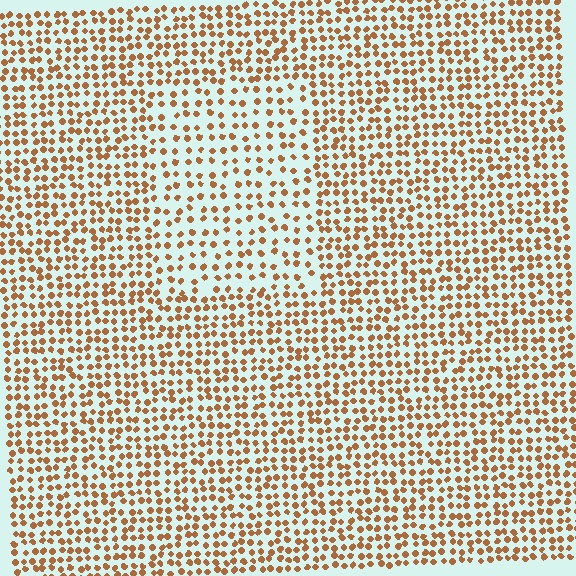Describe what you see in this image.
The image contains small brown elements arranged at two different densities. A rectangle-shaped region is visible where the elements are less densely packed than the surrounding area.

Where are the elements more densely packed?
The elements are more densely packed outside the rectangle boundary.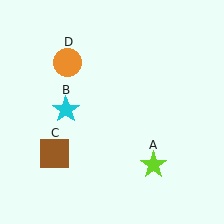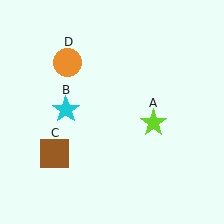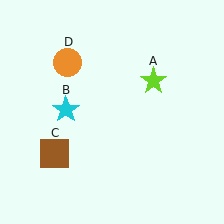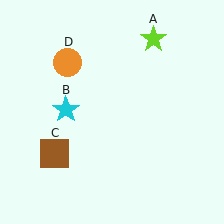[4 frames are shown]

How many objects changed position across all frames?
1 object changed position: lime star (object A).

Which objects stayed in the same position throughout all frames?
Cyan star (object B) and brown square (object C) and orange circle (object D) remained stationary.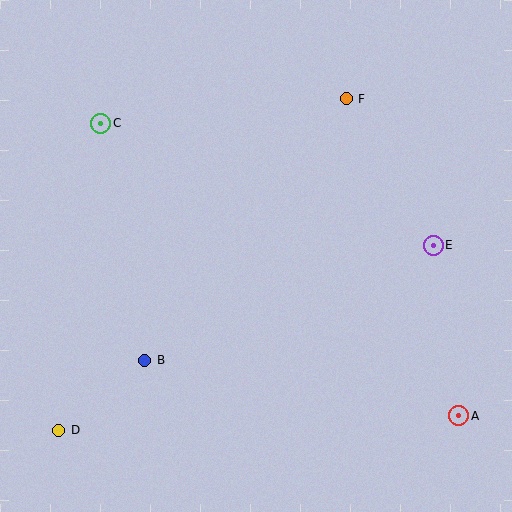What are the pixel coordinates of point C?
Point C is at (101, 123).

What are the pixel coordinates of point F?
Point F is at (346, 99).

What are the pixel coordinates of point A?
Point A is at (459, 416).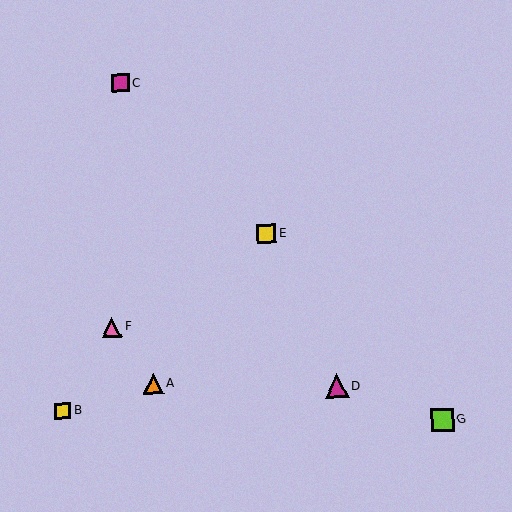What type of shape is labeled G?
Shape G is a lime square.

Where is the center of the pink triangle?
The center of the pink triangle is at (112, 327).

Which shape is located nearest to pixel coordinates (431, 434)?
The lime square (labeled G) at (442, 420) is nearest to that location.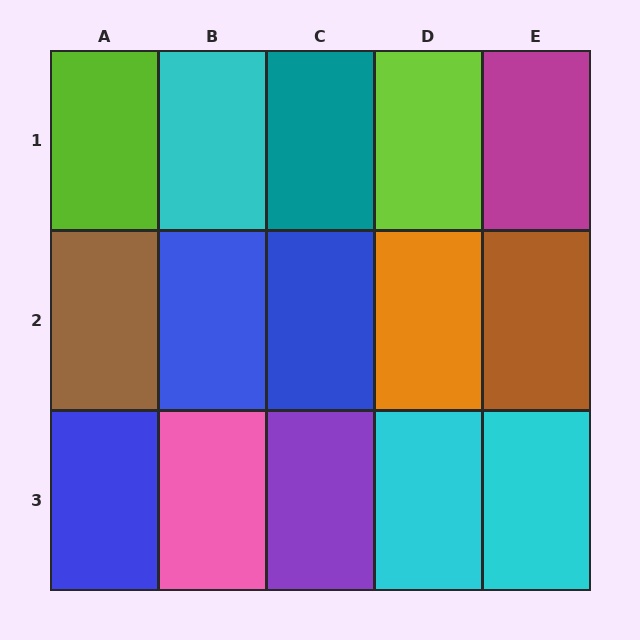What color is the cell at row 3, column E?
Cyan.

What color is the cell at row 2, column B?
Blue.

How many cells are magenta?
1 cell is magenta.